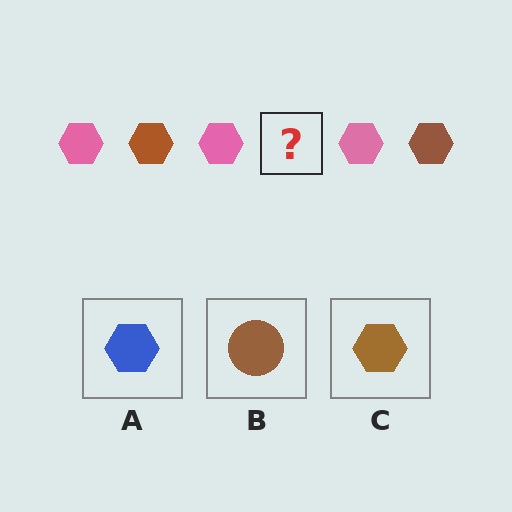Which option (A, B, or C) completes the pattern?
C.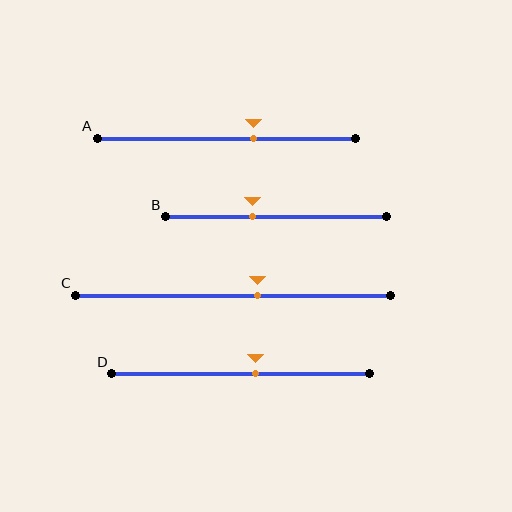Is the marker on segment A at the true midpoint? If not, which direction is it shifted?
No, the marker on segment A is shifted to the right by about 10% of the segment length.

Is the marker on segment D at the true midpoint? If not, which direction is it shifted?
No, the marker on segment D is shifted to the right by about 6% of the segment length.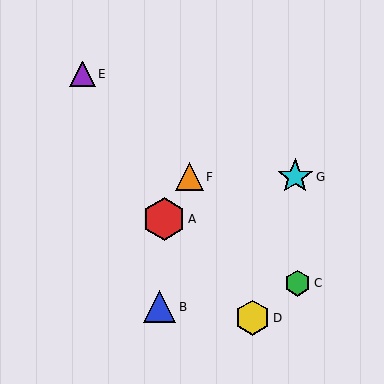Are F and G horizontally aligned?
Yes, both are at y≈177.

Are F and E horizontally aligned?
No, F is at y≈177 and E is at y≈74.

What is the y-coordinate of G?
Object G is at y≈177.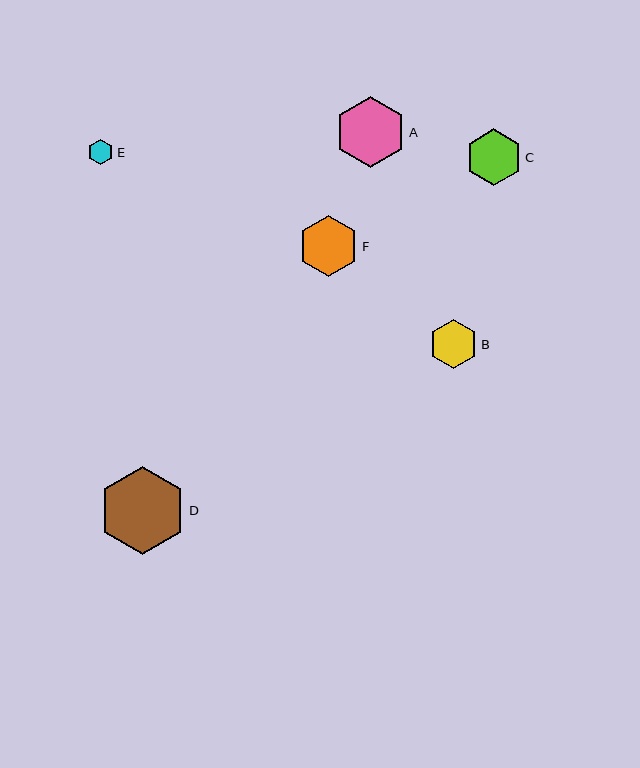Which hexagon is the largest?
Hexagon D is the largest with a size of approximately 88 pixels.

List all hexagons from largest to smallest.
From largest to smallest: D, A, F, C, B, E.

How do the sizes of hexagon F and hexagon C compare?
Hexagon F and hexagon C are approximately the same size.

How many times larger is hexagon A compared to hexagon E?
Hexagon A is approximately 2.8 times the size of hexagon E.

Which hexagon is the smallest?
Hexagon E is the smallest with a size of approximately 26 pixels.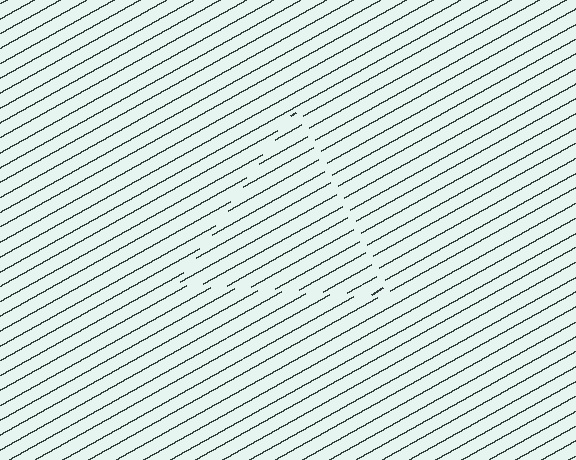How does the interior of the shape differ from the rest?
The interior of the shape contains the same grating, shifted by half a period — the contour is defined by the phase discontinuity where line-ends from the inner and outer gratings abut.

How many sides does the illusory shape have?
3 sides — the line-ends trace a triangle.